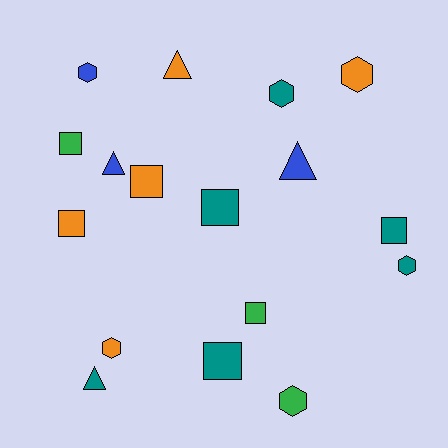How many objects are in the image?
There are 17 objects.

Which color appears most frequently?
Teal, with 6 objects.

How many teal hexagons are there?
There are 2 teal hexagons.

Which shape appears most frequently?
Square, with 7 objects.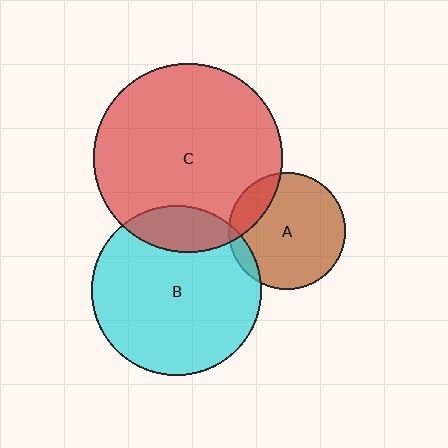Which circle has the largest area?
Circle C (red).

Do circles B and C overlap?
Yes.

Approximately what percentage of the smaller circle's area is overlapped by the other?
Approximately 15%.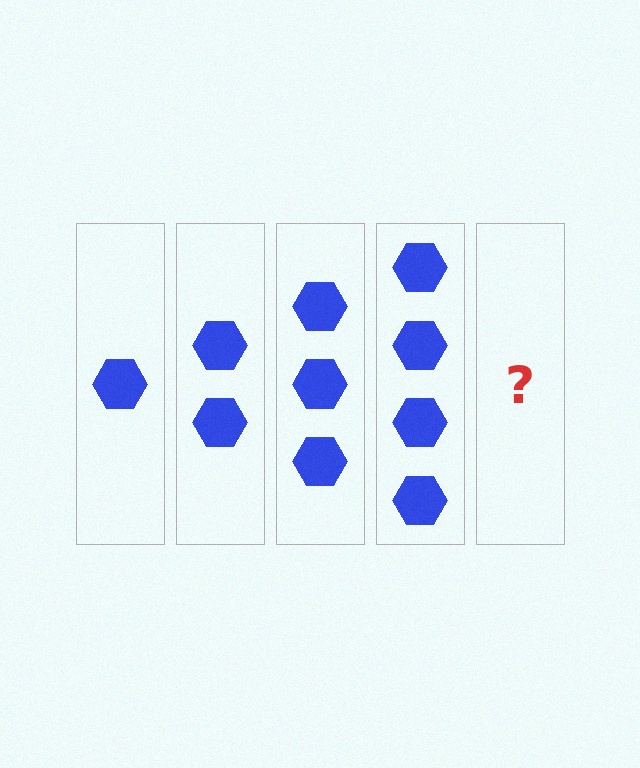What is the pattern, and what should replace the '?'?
The pattern is that each step adds one more hexagon. The '?' should be 5 hexagons.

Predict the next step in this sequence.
The next step is 5 hexagons.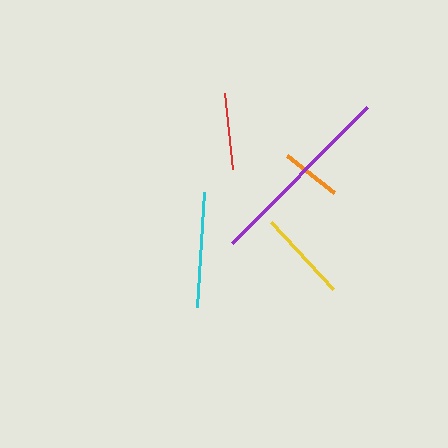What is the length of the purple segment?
The purple segment is approximately 192 pixels long.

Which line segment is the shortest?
The orange line is the shortest at approximately 60 pixels.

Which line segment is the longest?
The purple line is the longest at approximately 192 pixels.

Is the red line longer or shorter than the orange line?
The red line is longer than the orange line.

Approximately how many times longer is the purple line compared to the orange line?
The purple line is approximately 3.2 times the length of the orange line.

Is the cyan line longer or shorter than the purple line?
The purple line is longer than the cyan line.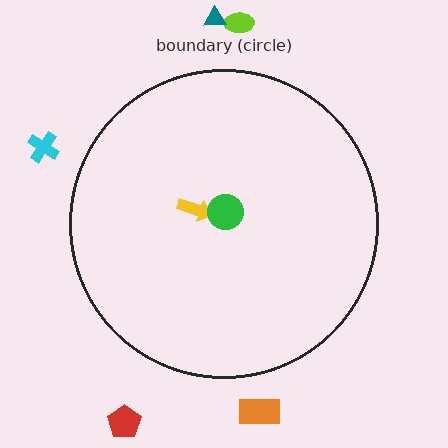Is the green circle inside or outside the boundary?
Inside.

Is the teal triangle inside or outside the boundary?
Outside.